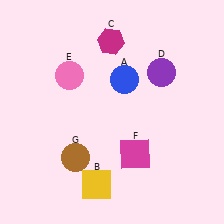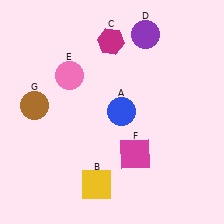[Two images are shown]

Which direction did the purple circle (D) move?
The purple circle (D) moved up.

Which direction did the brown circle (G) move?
The brown circle (G) moved up.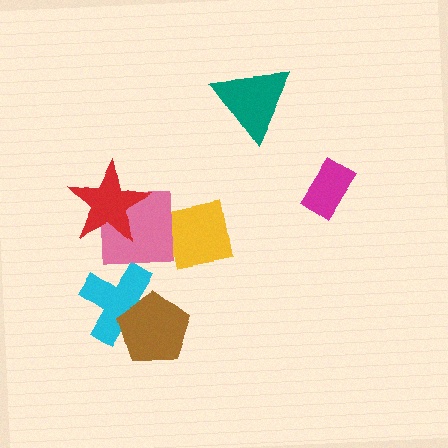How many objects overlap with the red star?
1 object overlaps with the red star.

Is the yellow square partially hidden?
Yes, it is partially covered by another shape.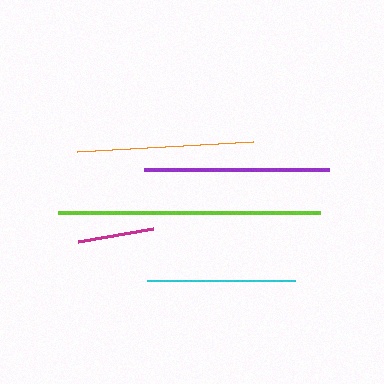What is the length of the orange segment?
The orange segment is approximately 176 pixels long.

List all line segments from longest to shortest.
From longest to shortest: lime, purple, orange, cyan, magenta.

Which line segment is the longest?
The lime line is the longest at approximately 261 pixels.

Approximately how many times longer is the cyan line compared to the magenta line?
The cyan line is approximately 1.9 times the length of the magenta line.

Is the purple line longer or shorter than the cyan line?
The purple line is longer than the cyan line.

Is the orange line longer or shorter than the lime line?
The lime line is longer than the orange line.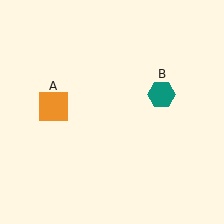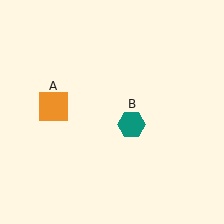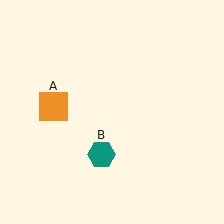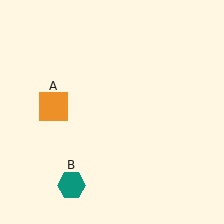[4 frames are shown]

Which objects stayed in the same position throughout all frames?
Orange square (object A) remained stationary.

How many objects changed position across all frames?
1 object changed position: teal hexagon (object B).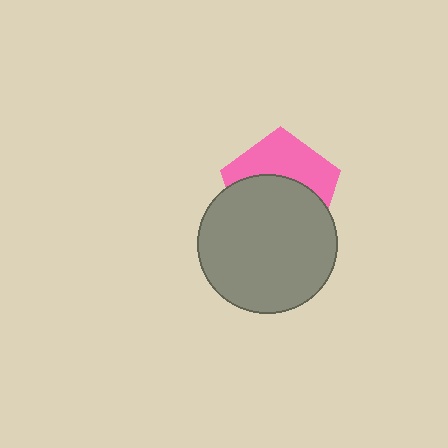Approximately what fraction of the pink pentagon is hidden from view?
Roughly 57% of the pink pentagon is hidden behind the gray circle.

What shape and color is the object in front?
The object in front is a gray circle.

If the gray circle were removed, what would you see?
You would see the complete pink pentagon.